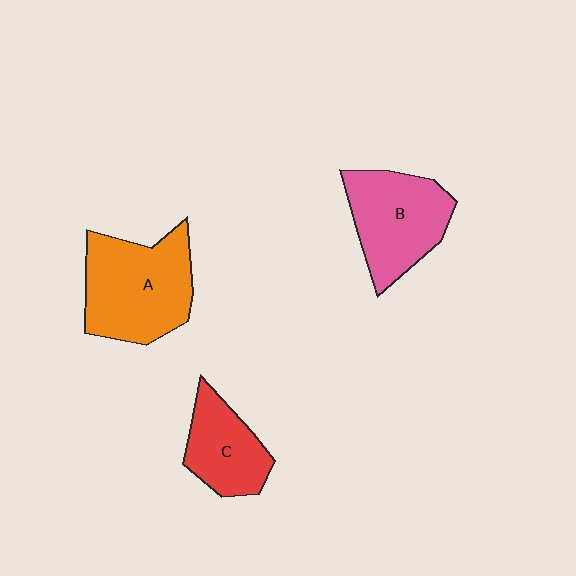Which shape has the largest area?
Shape A (orange).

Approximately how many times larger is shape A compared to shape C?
Approximately 1.7 times.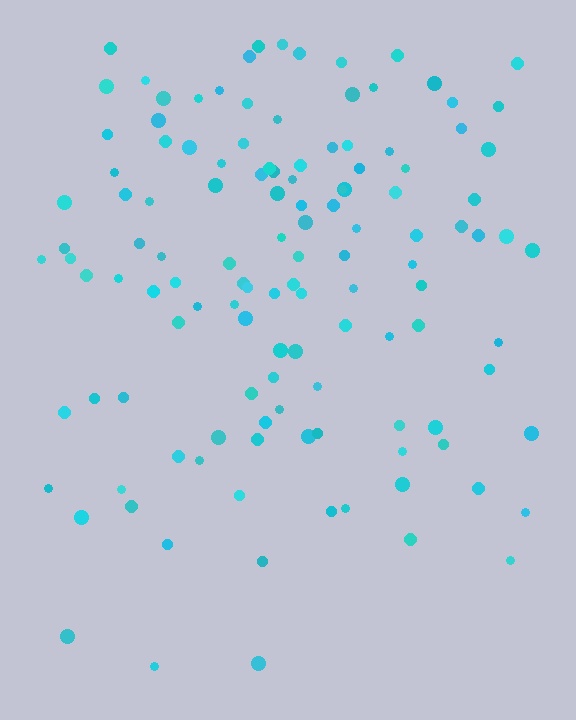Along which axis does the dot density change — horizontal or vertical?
Vertical.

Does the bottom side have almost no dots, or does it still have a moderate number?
Still a moderate number, just noticeably fewer than the top.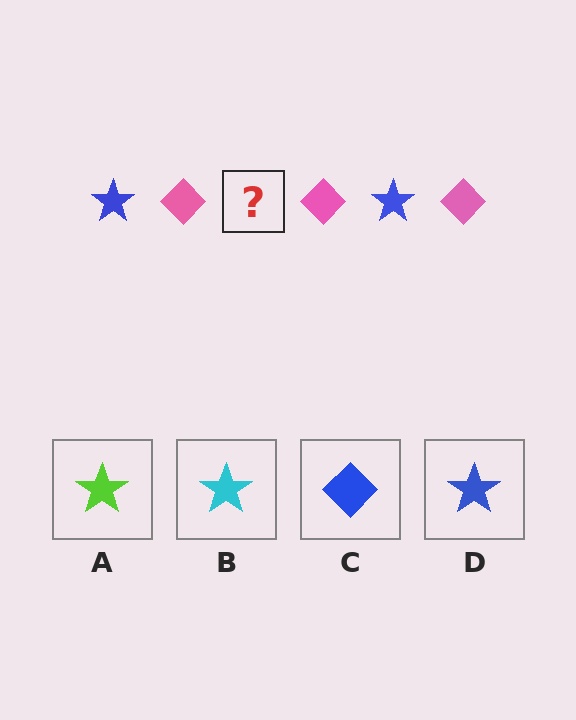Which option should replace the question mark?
Option D.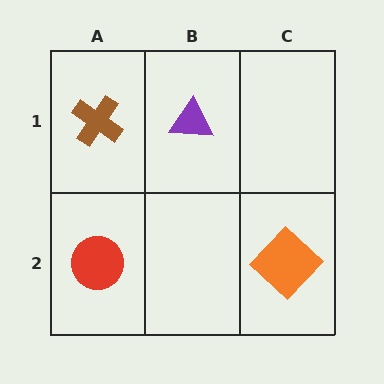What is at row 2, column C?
An orange diamond.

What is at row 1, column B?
A purple triangle.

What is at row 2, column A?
A red circle.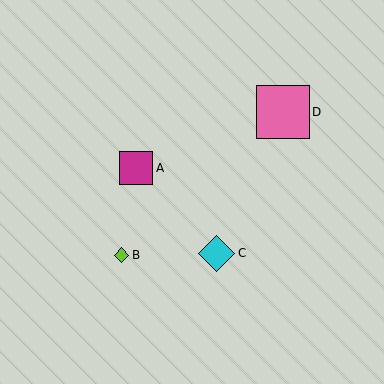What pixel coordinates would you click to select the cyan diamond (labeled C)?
Click at (217, 253) to select the cyan diamond C.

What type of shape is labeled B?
Shape B is a lime diamond.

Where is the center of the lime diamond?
The center of the lime diamond is at (121, 255).